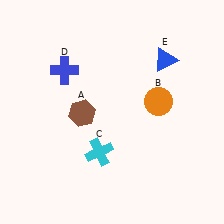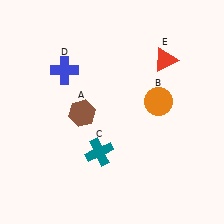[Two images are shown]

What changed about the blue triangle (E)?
In Image 1, E is blue. In Image 2, it changed to red.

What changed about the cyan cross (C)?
In Image 1, C is cyan. In Image 2, it changed to teal.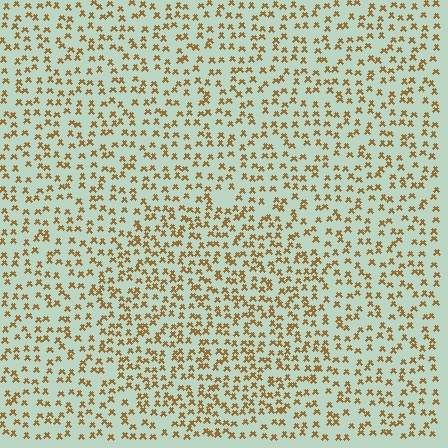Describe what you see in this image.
The image contains small brown elements arranged at two different densities. A circle-shaped region is visible where the elements are more densely packed than the surrounding area.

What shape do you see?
I see a circle.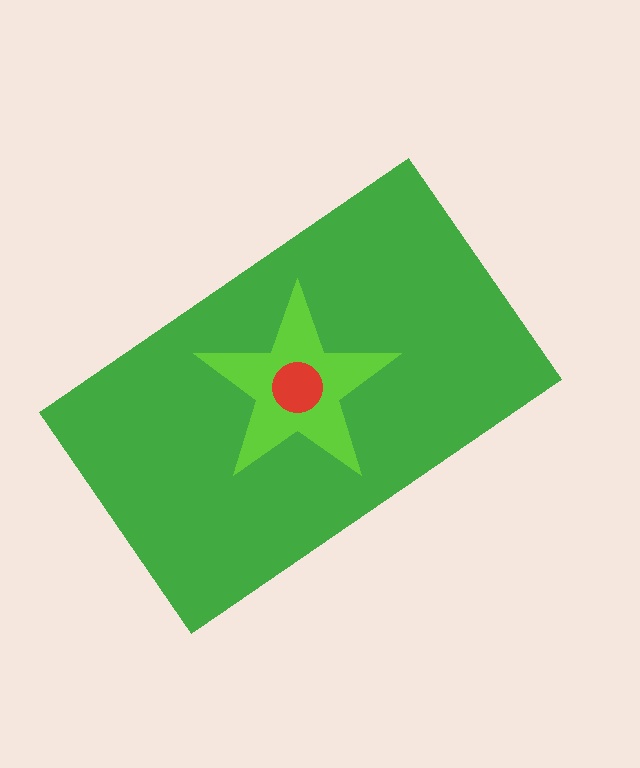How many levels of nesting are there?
3.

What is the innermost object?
The red circle.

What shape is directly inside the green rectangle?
The lime star.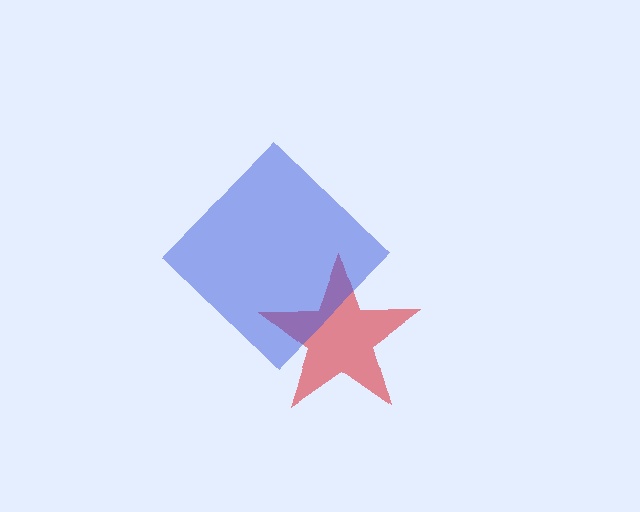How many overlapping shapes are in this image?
There are 2 overlapping shapes in the image.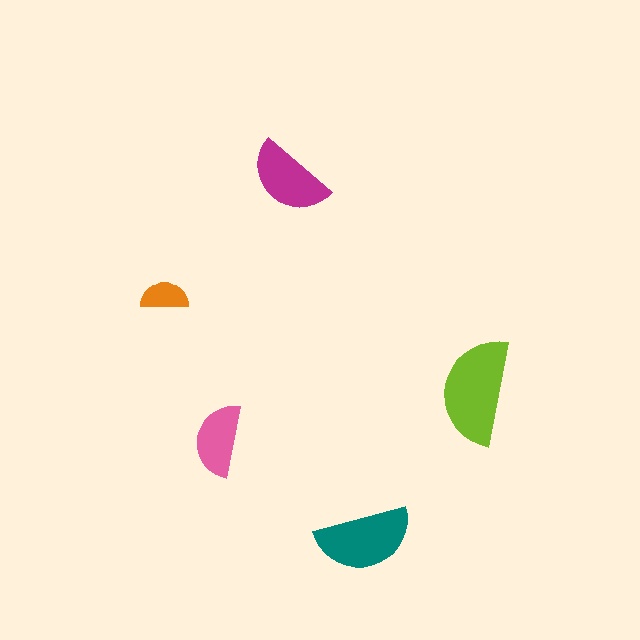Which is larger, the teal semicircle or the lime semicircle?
The lime one.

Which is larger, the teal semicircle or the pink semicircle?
The teal one.